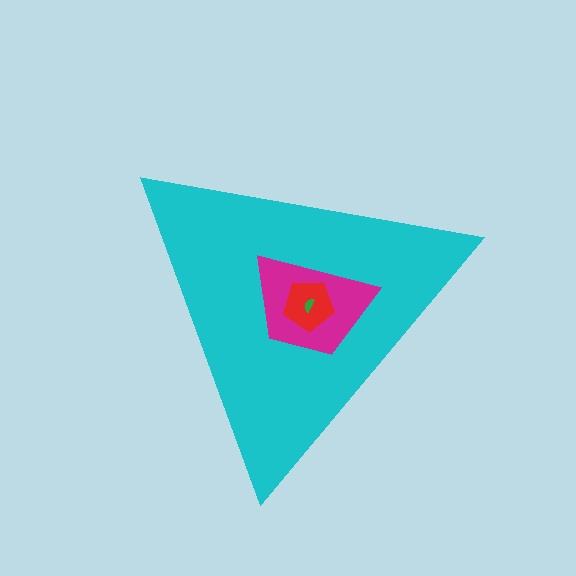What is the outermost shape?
The cyan triangle.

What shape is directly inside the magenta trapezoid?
The red pentagon.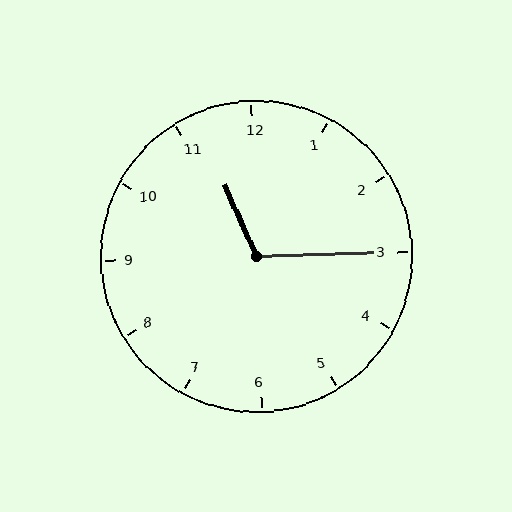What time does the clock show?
11:15.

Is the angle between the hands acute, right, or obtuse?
It is obtuse.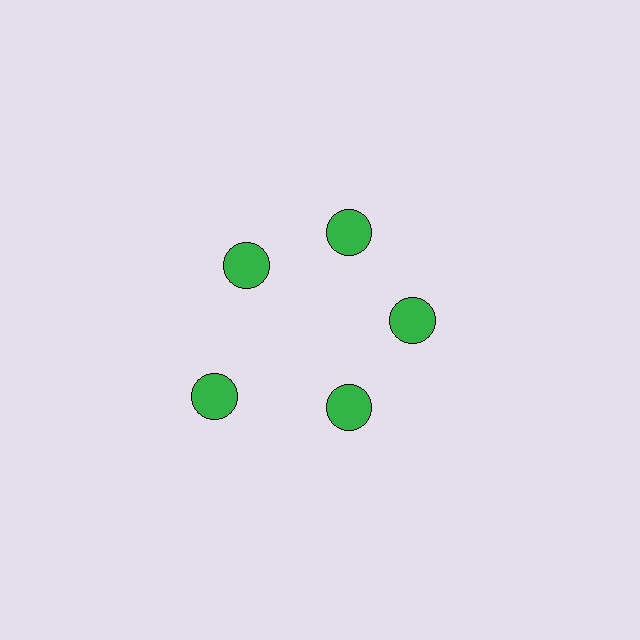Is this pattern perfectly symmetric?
No. The 5 green circles are arranged in a ring, but one element near the 8 o'clock position is pushed outward from the center, breaking the 5-fold rotational symmetry.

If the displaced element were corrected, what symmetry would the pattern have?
It would have 5-fold rotational symmetry — the pattern would map onto itself every 72 degrees.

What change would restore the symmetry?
The symmetry would be restored by moving it inward, back onto the ring so that all 5 circles sit at equal angles and equal distance from the center.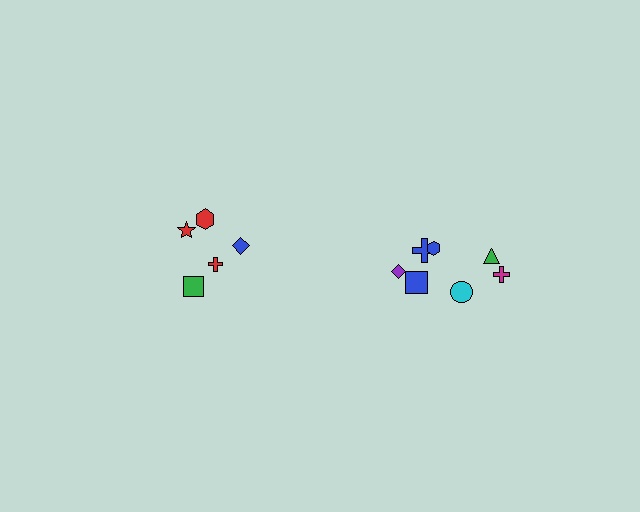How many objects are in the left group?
There are 5 objects.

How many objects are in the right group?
There are 7 objects.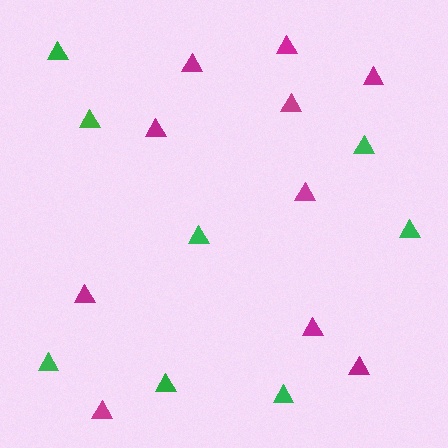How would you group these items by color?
There are 2 groups: one group of green triangles (8) and one group of magenta triangles (10).